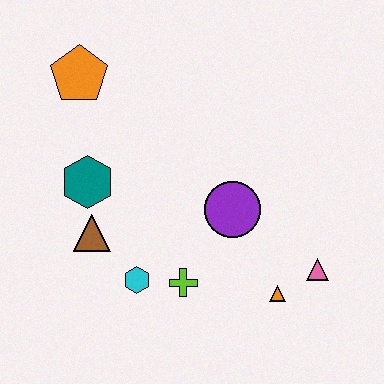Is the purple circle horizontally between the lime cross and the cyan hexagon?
No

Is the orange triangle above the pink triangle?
No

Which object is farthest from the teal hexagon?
The pink triangle is farthest from the teal hexagon.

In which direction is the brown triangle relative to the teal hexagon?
The brown triangle is below the teal hexagon.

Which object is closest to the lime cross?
The cyan hexagon is closest to the lime cross.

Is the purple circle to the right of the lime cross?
Yes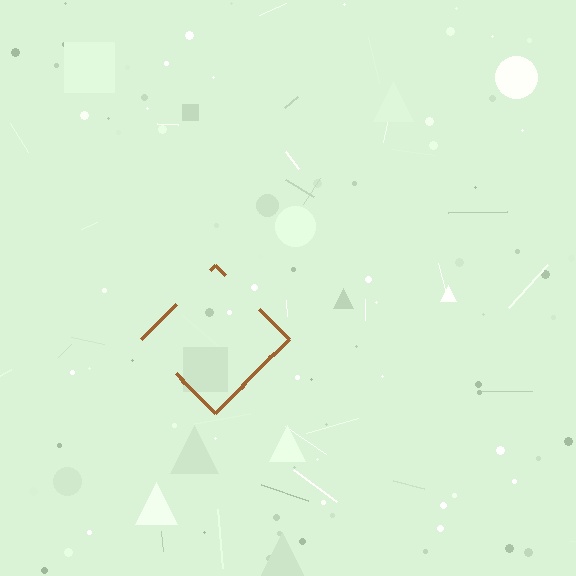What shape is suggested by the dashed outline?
The dashed outline suggests a diamond.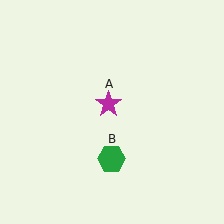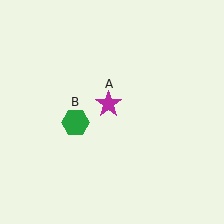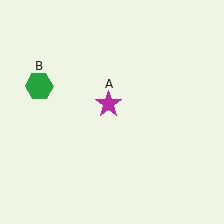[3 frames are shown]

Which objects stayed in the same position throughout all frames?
Magenta star (object A) remained stationary.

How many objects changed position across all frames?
1 object changed position: green hexagon (object B).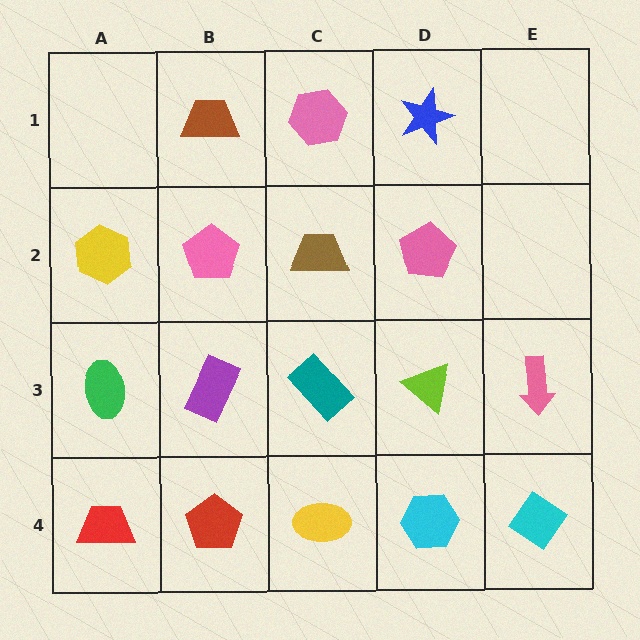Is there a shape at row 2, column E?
No, that cell is empty.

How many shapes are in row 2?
4 shapes.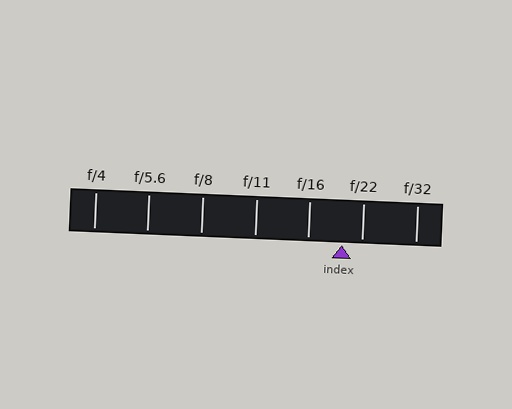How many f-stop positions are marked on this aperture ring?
There are 7 f-stop positions marked.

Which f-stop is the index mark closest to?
The index mark is closest to f/22.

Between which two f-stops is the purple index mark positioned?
The index mark is between f/16 and f/22.